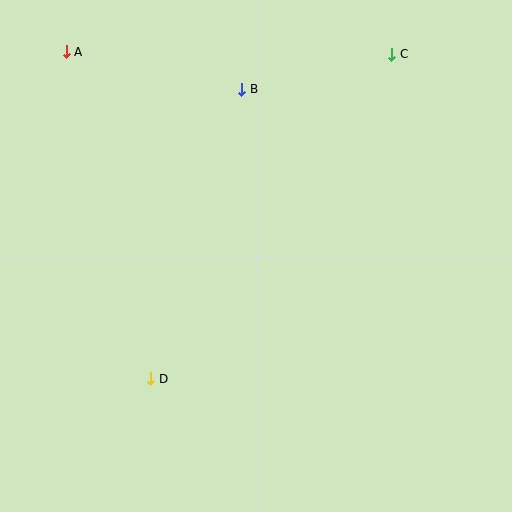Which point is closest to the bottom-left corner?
Point D is closest to the bottom-left corner.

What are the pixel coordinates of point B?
Point B is at (242, 89).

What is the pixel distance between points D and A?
The distance between D and A is 338 pixels.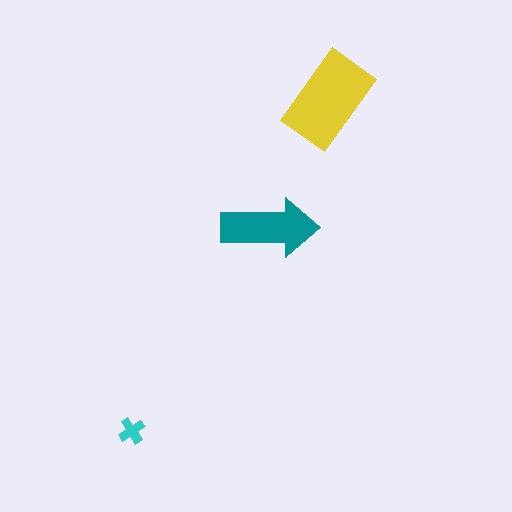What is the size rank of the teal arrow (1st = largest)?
2nd.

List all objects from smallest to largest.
The cyan cross, the teal arrow, the yellow rectangle.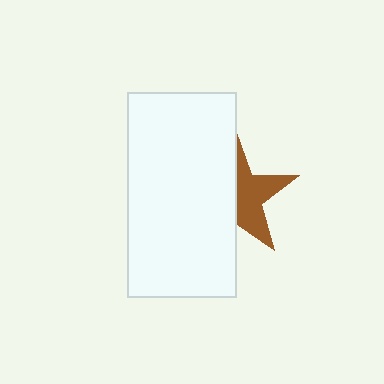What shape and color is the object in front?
The object in front is a white rectangle.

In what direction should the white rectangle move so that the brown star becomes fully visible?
The white rectangle should move left. That is the shortest direction to clear the overlap and leave the brown star fully visible.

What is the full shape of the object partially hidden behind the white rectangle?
The partially hidden object is a brown star.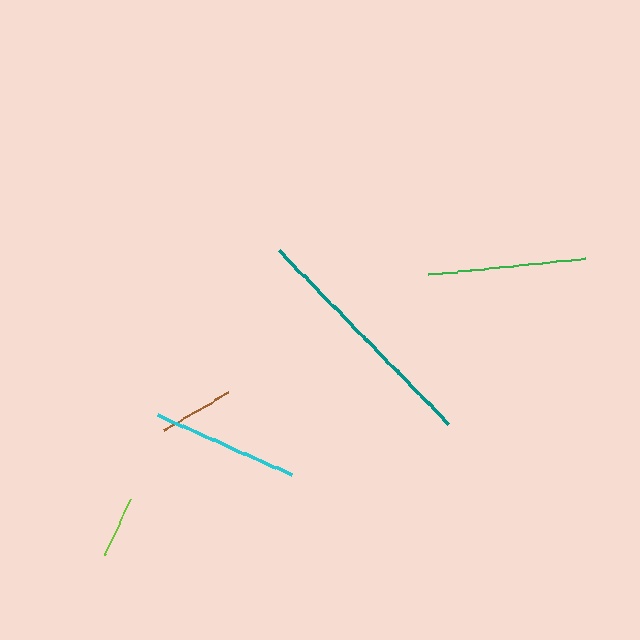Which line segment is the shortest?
The lime line is the shortest at approximately 63 pixels.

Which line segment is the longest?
The teal line is the longest at approximately 243 pixels.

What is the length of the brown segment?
The brown segment is approximately 75 pixels long.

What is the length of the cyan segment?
The cyan segment is approximately 147 pixels long.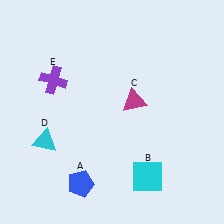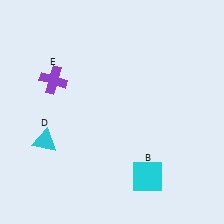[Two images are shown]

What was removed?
The magenta triangle (C), the blue pentagon (A) were removed in Image 2.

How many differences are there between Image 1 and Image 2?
There are 2 differences between the two images.